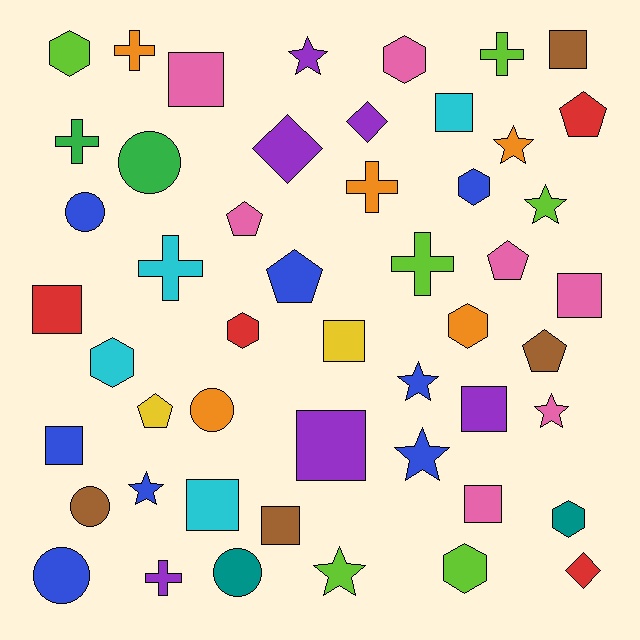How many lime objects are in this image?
There are 6 lime objects.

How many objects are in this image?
There are 50 objects.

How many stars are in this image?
There are 8 stars.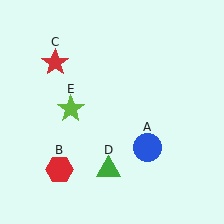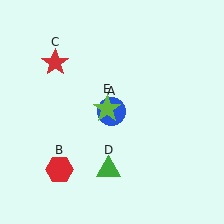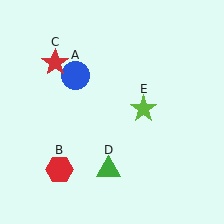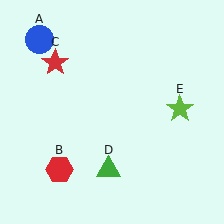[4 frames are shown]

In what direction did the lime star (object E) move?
The lime star (object E) moved right.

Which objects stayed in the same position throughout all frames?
Red hexagon (object B) and red star (object C) and green triangle (object D) remained stationary.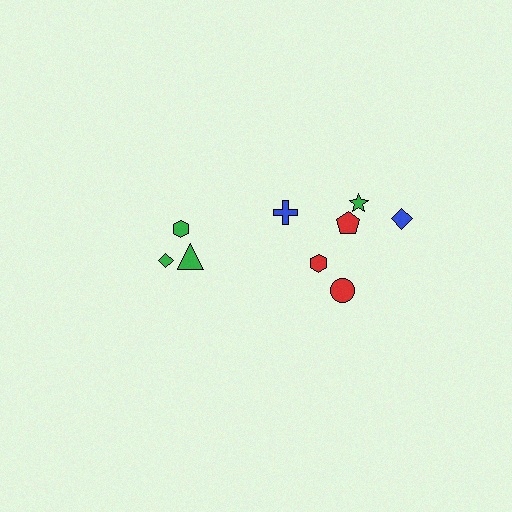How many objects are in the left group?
There are 3 objects.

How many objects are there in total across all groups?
There are 9 objects.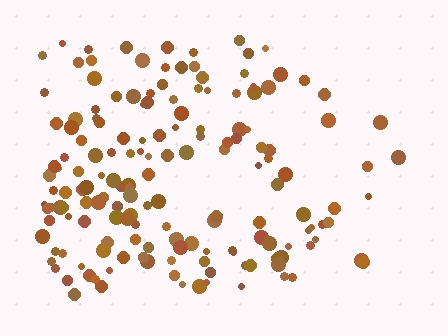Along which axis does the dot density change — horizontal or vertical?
Horizontal.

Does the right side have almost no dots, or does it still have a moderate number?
Still a moderate number, just noticeably fewer than the left.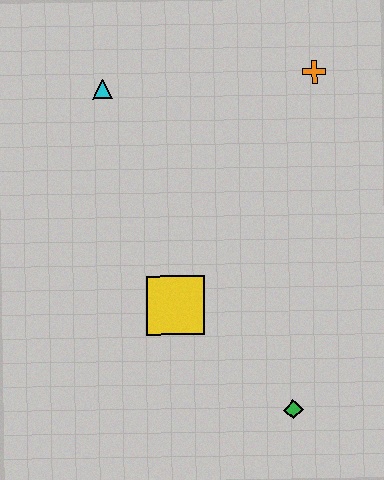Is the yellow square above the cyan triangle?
No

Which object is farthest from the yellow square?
The orange cross is farthest from the yellow square.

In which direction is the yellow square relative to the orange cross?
The yellow square is below the orange cross.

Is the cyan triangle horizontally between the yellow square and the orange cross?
No